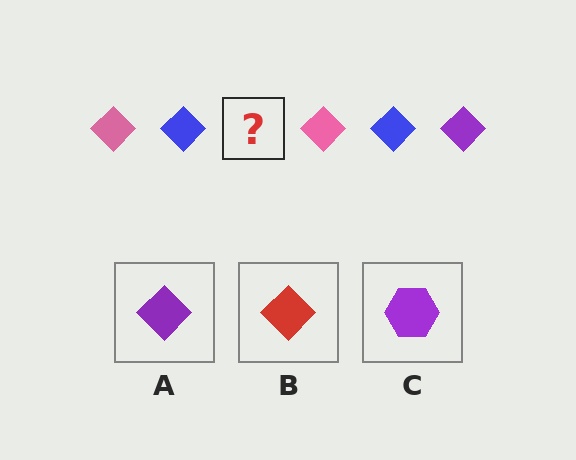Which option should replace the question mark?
Option A.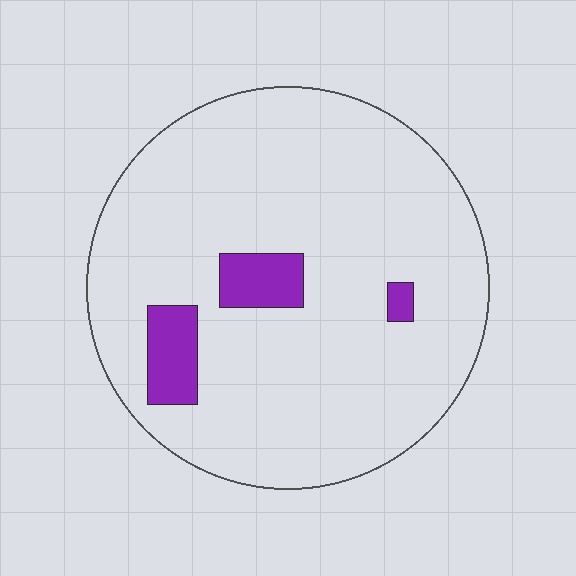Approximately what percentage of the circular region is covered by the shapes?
Approximately 10%.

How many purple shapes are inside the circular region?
3.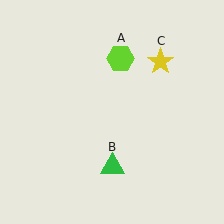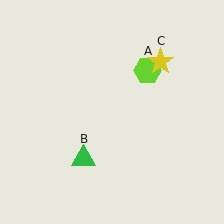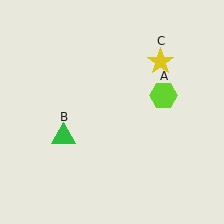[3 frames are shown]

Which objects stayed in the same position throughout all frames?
Yellow star (object C) remained stationary.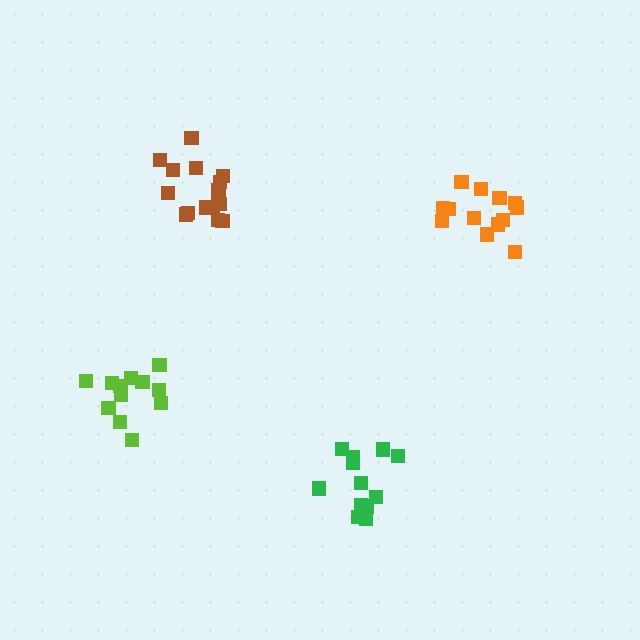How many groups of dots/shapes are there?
There are 4 groups.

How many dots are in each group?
Group 1: 13 dots, Group 2: 12 dots, Group 3: 17 dots, Group 4: 12 dots (54 total).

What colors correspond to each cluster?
The clusters are colored: orange, green, brown, lime.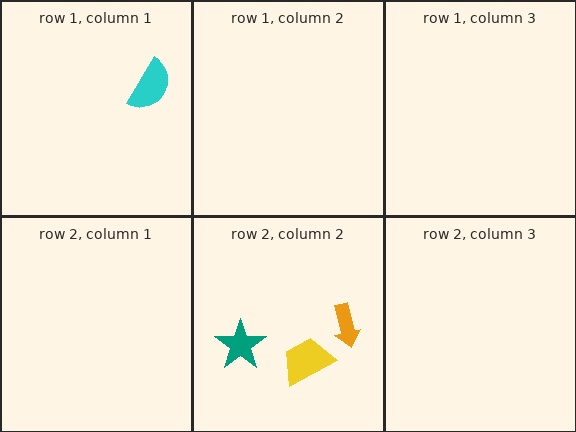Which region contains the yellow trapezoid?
The row 2, column 2 region.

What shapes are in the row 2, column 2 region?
The teal star, the orange arrow, the yellow trapezoid.